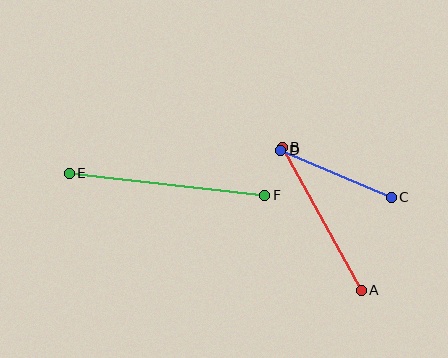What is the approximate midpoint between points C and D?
The midpoint is at approximately (336, 174) pixels.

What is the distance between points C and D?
The distance is approximately 120 pixels.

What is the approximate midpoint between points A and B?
The midpoint is at approximately (322, 219) pixels.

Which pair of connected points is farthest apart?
Points E and F are farthest apart.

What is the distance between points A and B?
The distance is approximately 164 pixels.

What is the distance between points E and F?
The distance is approximately 196 pixels.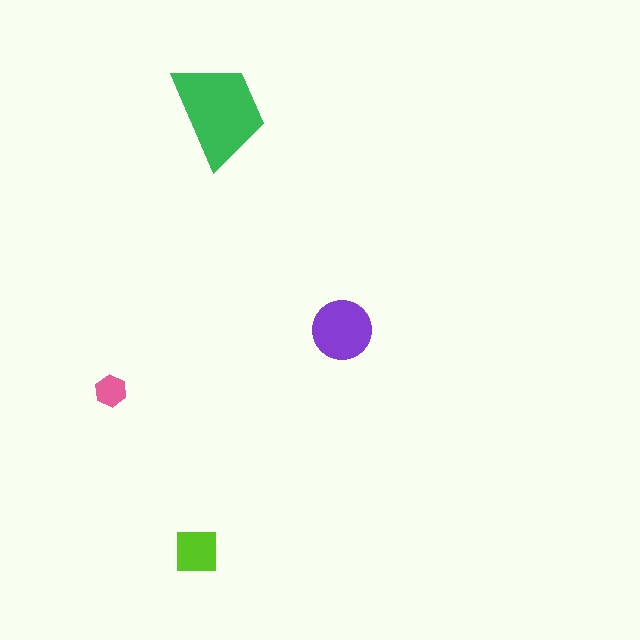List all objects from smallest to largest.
The pink hexagon, the lime square, the purple circle, the green trapezoid.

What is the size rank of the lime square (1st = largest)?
3rd.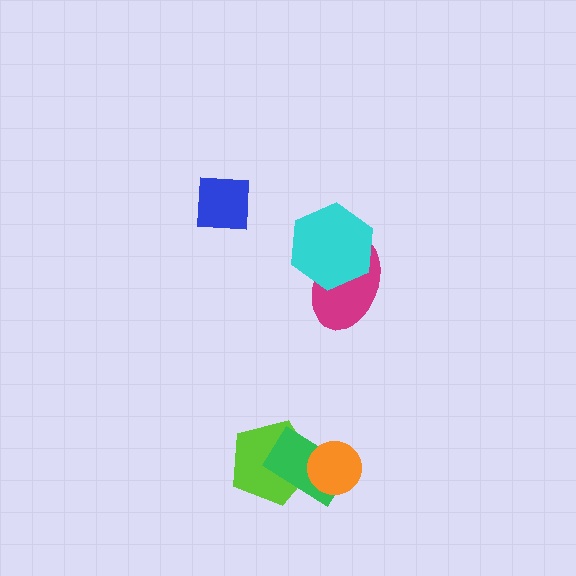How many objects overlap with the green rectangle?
2 objects overlap with the green rectangle.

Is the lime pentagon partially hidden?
Yes, it is partially covered by another shape.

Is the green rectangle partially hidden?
Yes, it is partially covered by another shape.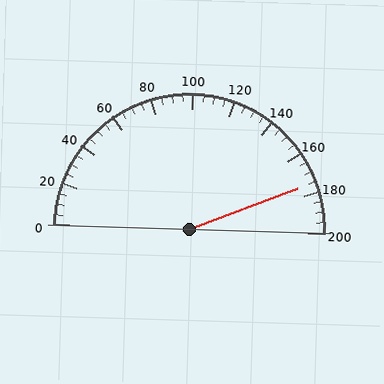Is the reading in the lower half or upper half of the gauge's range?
The reading is in the upper half of the range (0 to 200).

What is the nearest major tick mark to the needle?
The nearest major tick mark is 180.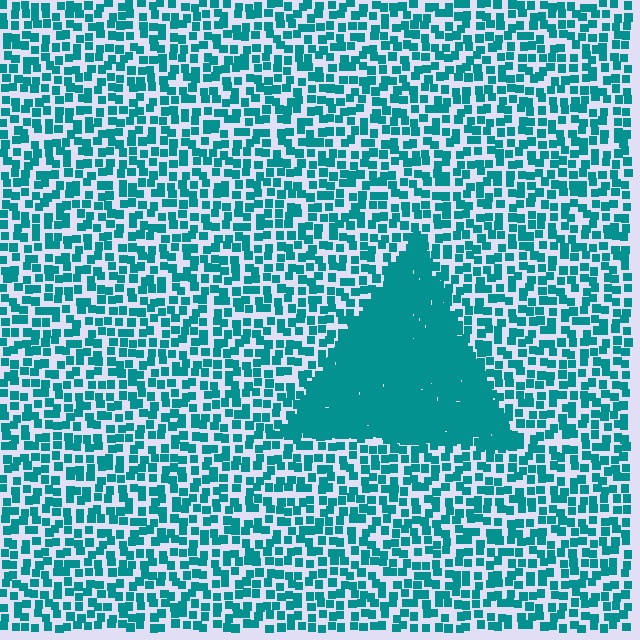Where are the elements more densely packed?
The elements are more densely packed inside the triangle boundary.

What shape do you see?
I see a triangle.